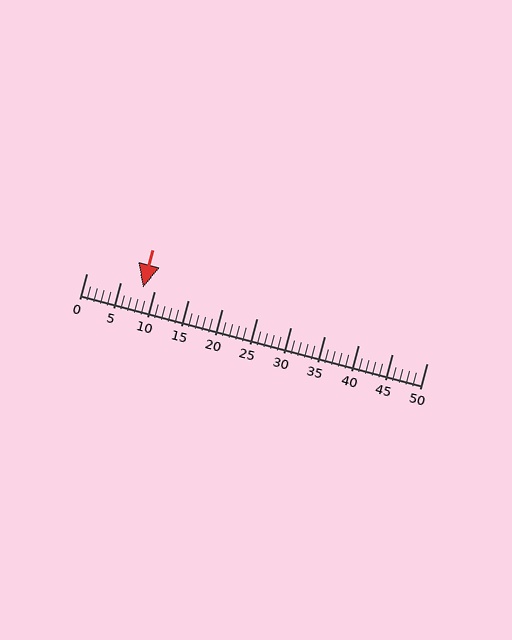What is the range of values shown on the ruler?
The ruler shows values from 0 to 50.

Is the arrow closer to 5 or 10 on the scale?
The arrow is closer to 10.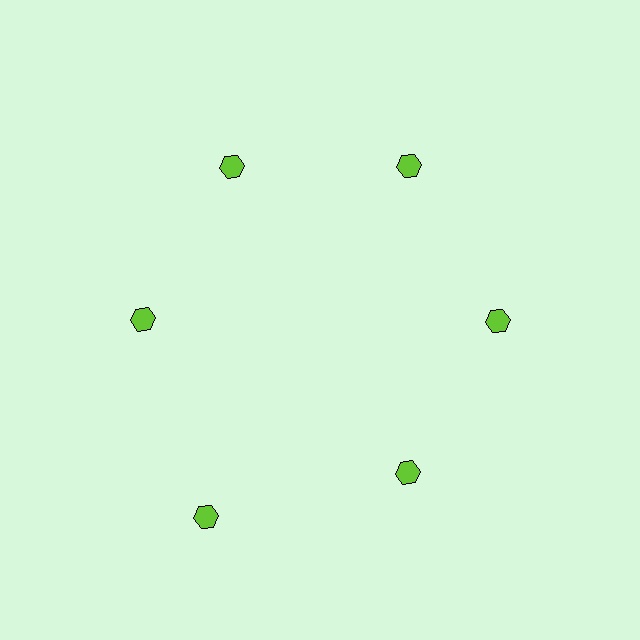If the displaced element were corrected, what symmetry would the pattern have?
It would have 6-fold rotational symmetry — the pattern would map onto itself every 60 degrees.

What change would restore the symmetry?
The symmetry would be restored by moving it inward, back onto the ring so that all 6 hexagons sit at equal angles and equal distance from the center.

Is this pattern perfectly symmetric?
No. The 6 lime hexagons are arranged in a ring, but one element near the 7 o'clock position is pushed outward from the center, breaking the 6-fold rotational symmetry.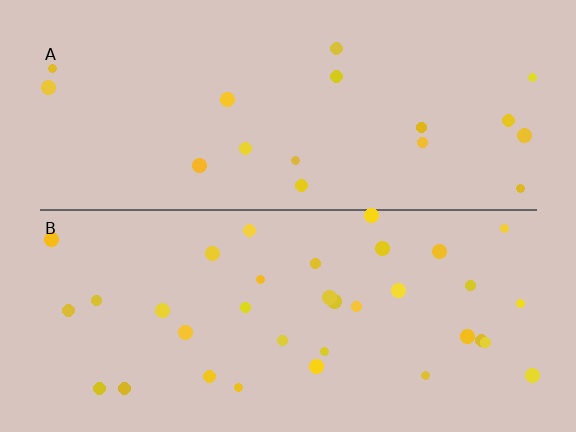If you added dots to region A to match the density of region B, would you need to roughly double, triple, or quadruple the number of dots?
Approximately double.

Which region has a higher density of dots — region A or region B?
B (the bottom).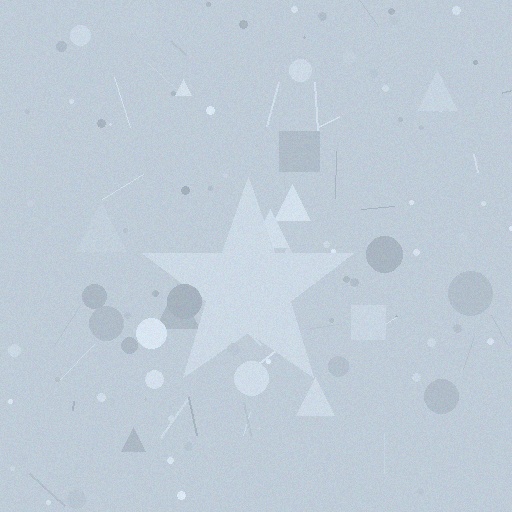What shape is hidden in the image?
A star is hidden in the image.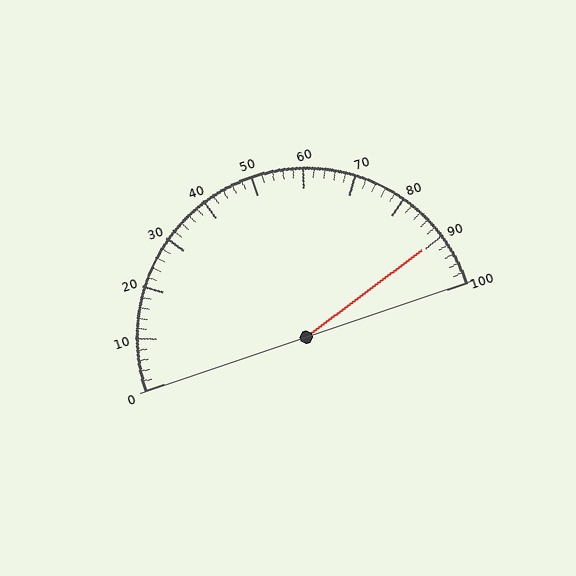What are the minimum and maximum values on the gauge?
The gauge ranges from 0 to 100.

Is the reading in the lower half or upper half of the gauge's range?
The reading is in the upper half of the range (0 to 100).